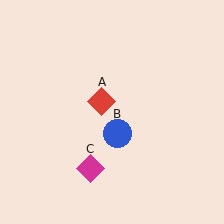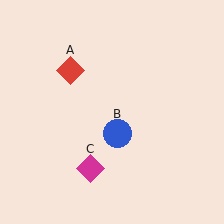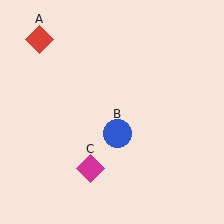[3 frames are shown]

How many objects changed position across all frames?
1 object changed position: red diamond (object A).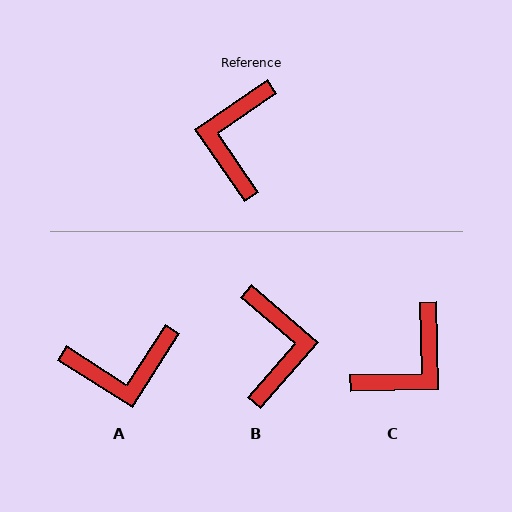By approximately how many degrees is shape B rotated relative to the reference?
Approximately 165 degrees clockwise.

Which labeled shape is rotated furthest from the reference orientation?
B, about 165 degrees away.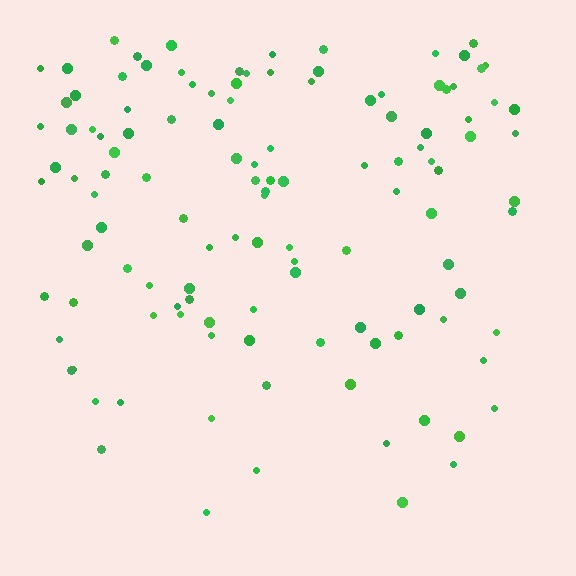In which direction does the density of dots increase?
From bottom to top, with the top side densest.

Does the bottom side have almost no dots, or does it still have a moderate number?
Still a moderate number, just noticeably fewer than the top.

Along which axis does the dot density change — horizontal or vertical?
Vertical.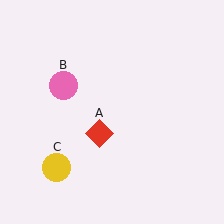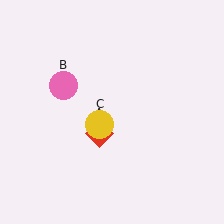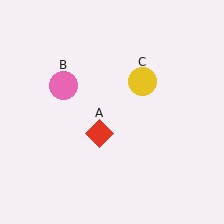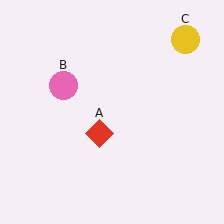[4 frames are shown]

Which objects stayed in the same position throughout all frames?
Red diamond (object A) and pink circle (object B) remained stationary.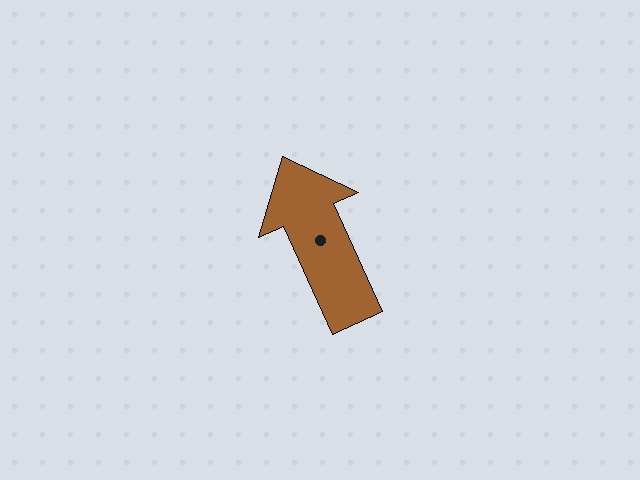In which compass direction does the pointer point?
Northwest.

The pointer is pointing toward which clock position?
Roughly 11 o'clock.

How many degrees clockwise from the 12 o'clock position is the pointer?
Approximately 336 degrees.